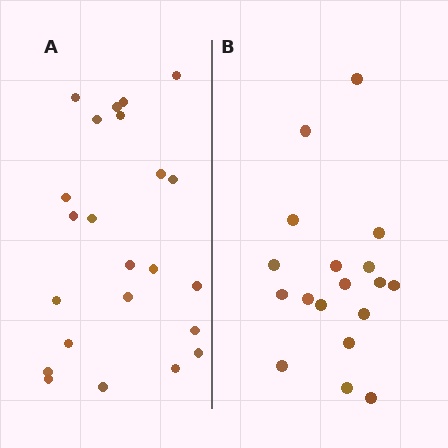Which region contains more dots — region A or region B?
Region A (the left region) has more dots.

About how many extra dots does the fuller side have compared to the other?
Region A has about 5 more dots than region B.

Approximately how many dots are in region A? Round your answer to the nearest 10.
About 20 dots. (The exact count is 23, which rounds to 20.)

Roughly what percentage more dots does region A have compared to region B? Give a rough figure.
About 30% more.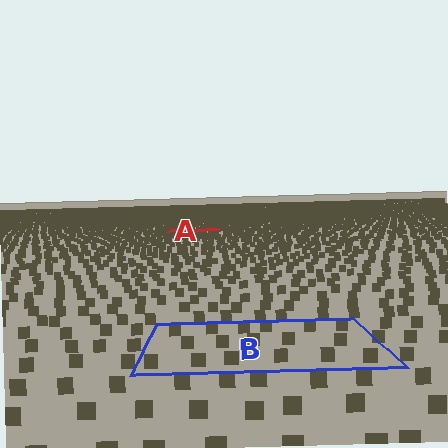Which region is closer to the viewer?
Region B is closer. The texture elements there are larger and more spread out.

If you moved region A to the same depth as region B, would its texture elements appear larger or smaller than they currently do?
They would appear larger. At a closer depth, the same texture elements are projected at a bigger on-screen size.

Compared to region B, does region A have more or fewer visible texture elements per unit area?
Region A has more texture elements per unit area — they are packed more densely because it is farther away.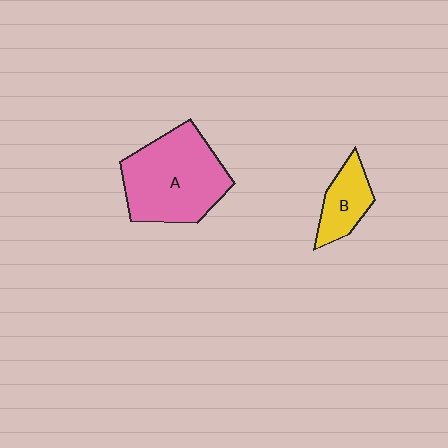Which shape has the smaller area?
Shape B (yellow).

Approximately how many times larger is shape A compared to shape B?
Approximately 2.5 times.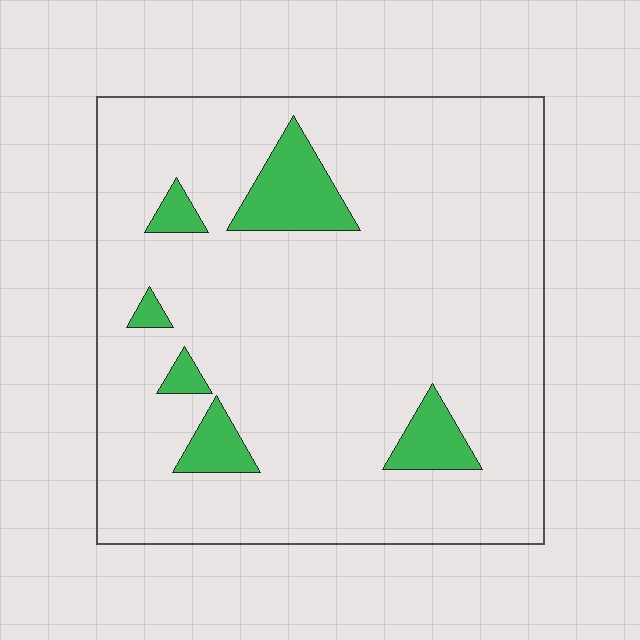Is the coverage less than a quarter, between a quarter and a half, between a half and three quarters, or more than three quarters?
Less than a quarter.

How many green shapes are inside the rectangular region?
6.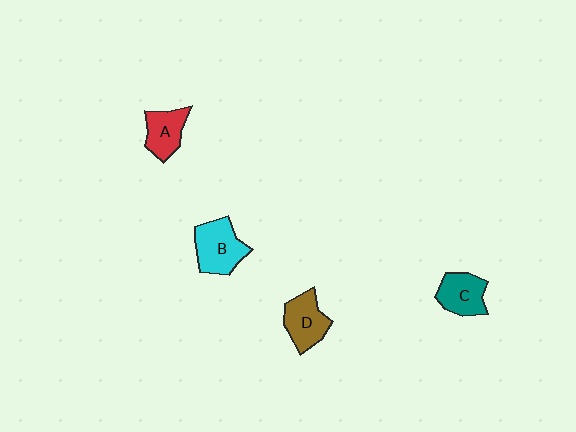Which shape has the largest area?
Shape B (cyan).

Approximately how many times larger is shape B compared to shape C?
Approximately 1.3 times.